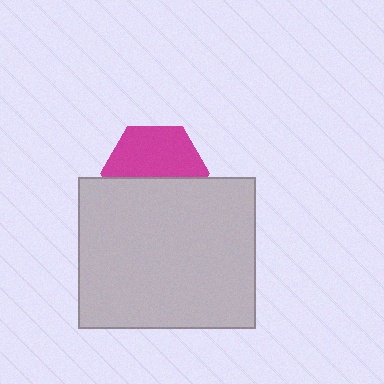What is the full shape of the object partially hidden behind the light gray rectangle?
The partially hidden object is a magenta hexagon.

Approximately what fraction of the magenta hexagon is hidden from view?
Roughly 45% of the magenta hexagon is hidden behind the light gray rectangle.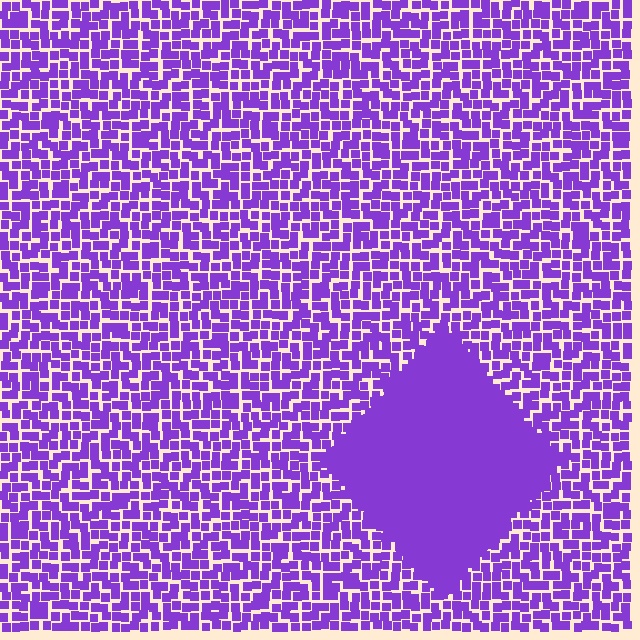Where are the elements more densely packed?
The elements are more densely packed inside the diamond boundary.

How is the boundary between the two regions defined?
The boundary is defined by a change in element density (approximately 2.5x ratio). All elements are the same color, size, and shape.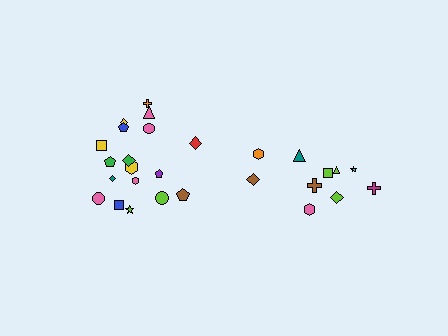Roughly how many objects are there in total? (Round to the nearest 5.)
Roughly 30 objects in total.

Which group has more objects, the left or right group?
The left group.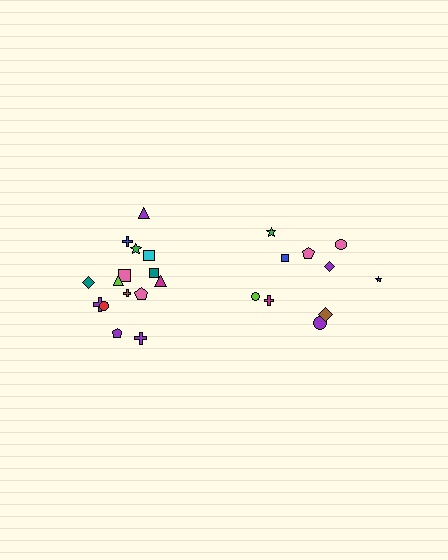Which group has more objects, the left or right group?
The left group.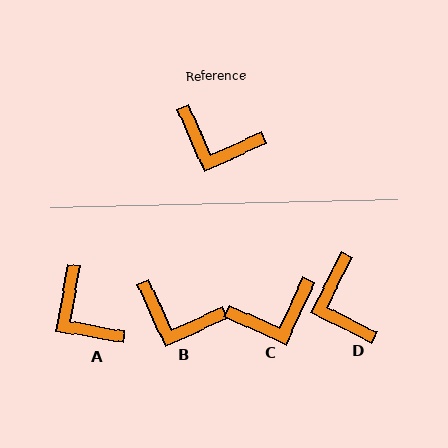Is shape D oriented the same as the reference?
No, it is off by about 51 degrees.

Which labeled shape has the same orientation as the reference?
B.